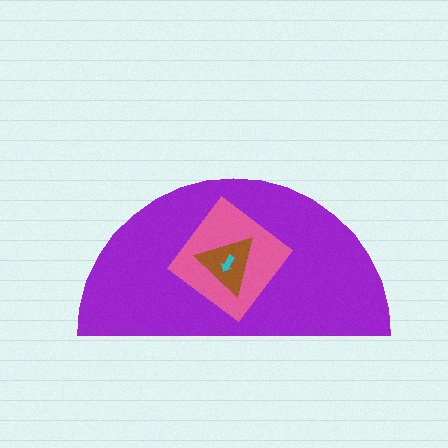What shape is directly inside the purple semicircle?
The pink diamond.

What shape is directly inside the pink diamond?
The brown triangle.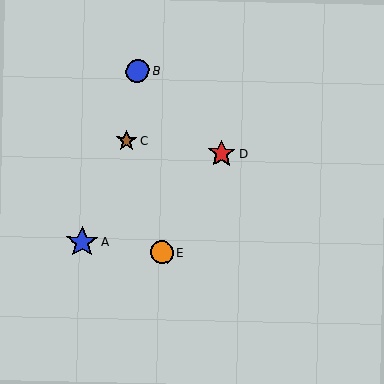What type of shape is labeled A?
Shape A is a blue star.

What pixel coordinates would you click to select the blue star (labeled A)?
Click at (82, 242) to select the blue star A.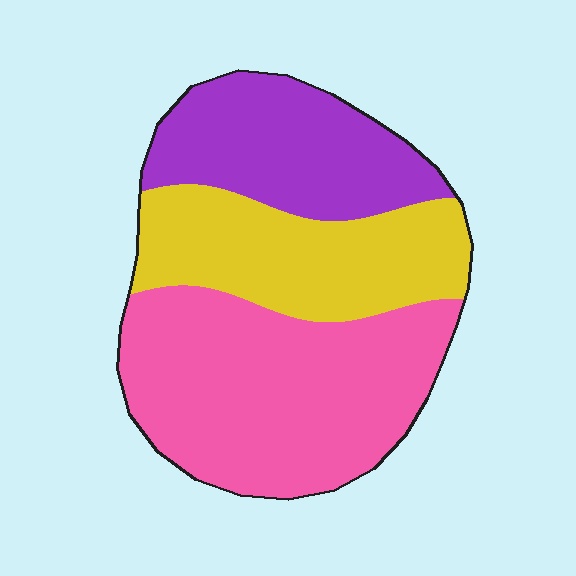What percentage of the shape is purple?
Purple covers 26% of the shape.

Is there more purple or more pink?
Pink.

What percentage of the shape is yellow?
Yellow takes up about one quarter (1/4) of the shape.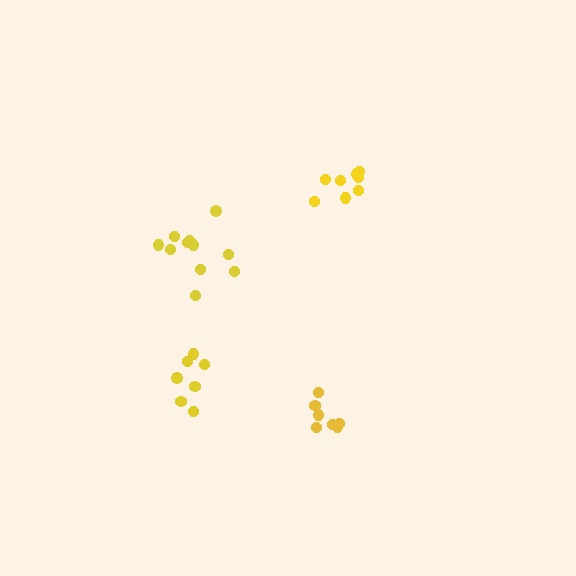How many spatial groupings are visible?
There are 4 spatial groupings.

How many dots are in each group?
Group 1: 7 dots, Group 2: 7 dots, Group 3: 11 dots, Group 4: 8 dots (33 total).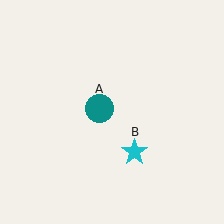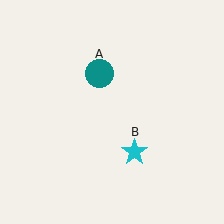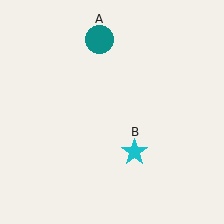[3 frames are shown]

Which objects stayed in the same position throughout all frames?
Cyan star (object B) remained stationary.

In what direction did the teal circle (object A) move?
The teal circle (object A) moved up.